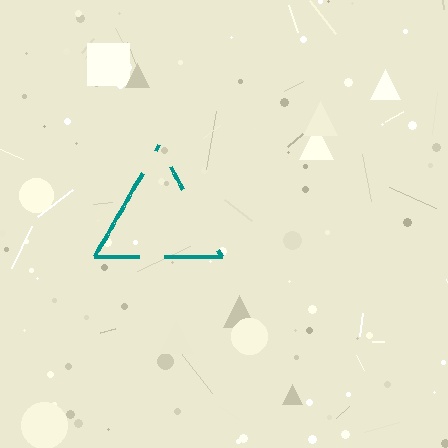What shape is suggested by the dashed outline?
The dashed outline suggests a triangle.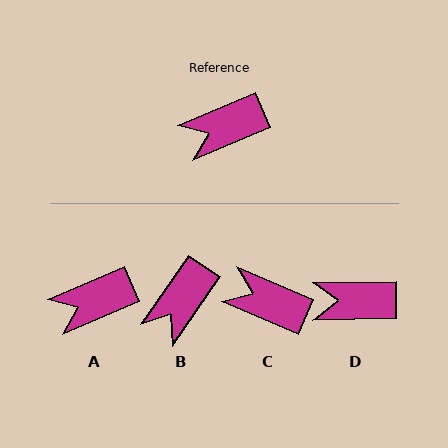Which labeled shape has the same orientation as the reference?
A.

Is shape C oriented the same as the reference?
No, it is off by about 46 degrees.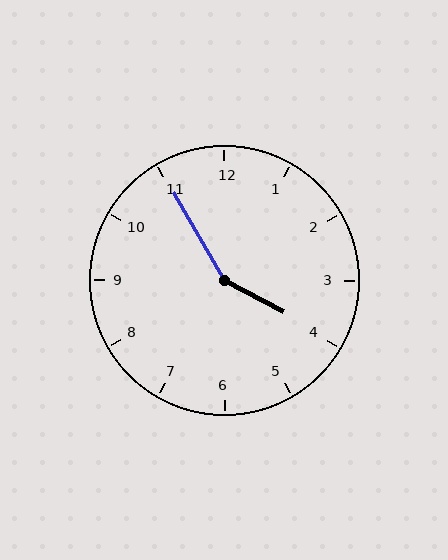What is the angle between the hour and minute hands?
Approximately 148 degrees.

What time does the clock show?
3:55.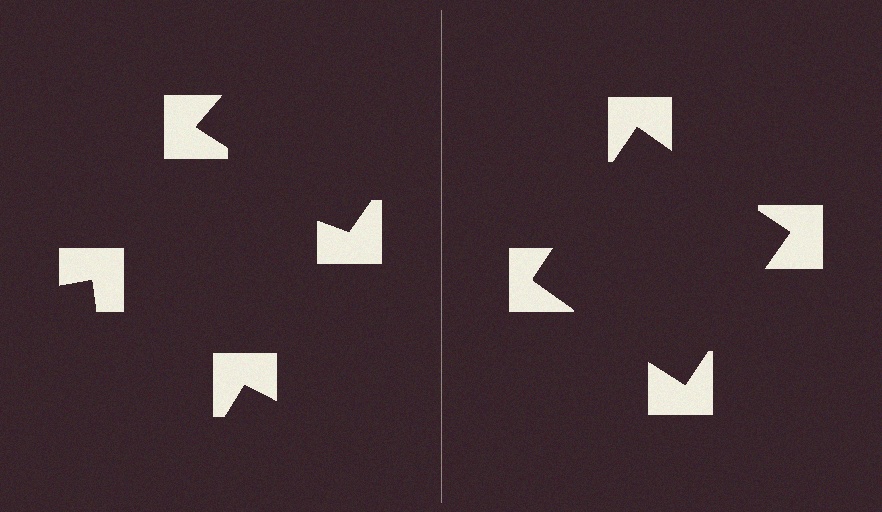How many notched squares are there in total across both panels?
8 — 4 on each side.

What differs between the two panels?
The notched squares are positioned identically on both sides; only the wedge orientations differ. On the right they align to a square; on the left they are misaligned.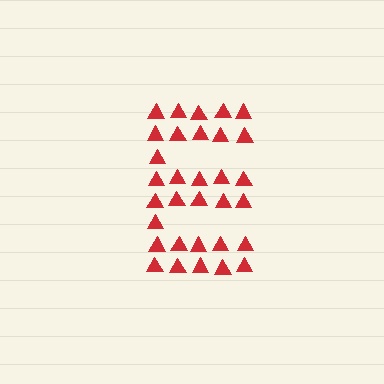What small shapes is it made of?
It is made of small triangles.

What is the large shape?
The large shape is the letter E.